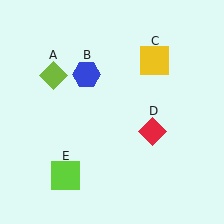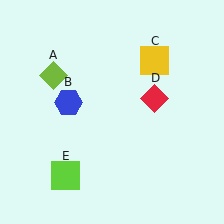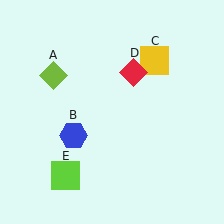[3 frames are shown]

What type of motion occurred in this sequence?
The blue hexagon (object B), red diamond (object D) rotated counterclockwise around the center of the scene.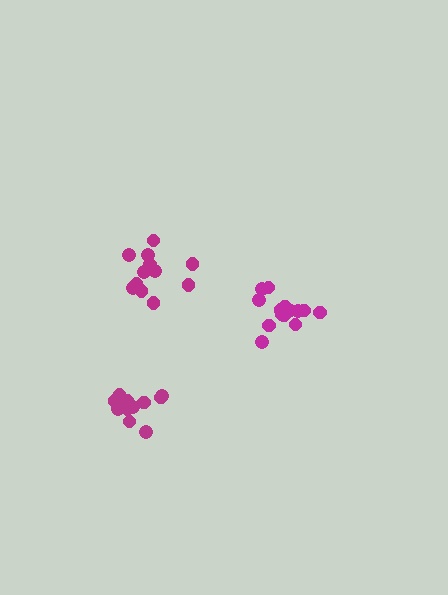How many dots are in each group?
Group 1: 12 dots, Group 2: 11 dots, Group 3: 15 dots (38 total).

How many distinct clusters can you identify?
There are 3 distinct clusters.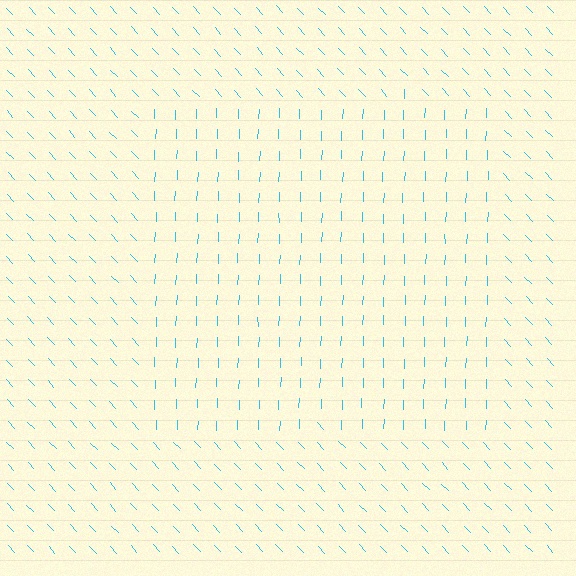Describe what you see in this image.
The image is filled with small cyan line segments. A rectangle region in the image has lines oriented differently from the surrounding lines, creating a visible texture boundary.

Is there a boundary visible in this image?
Yes, there is a texture boundary formed by a change in line orientation.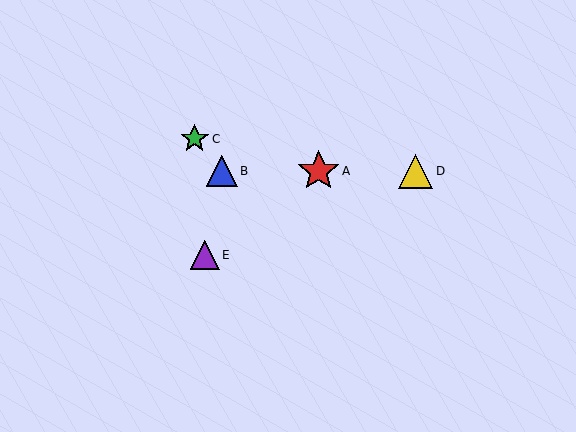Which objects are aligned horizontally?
Objects A, B, D are aligned horizontally.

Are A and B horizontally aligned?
Yes, both are at y≈171.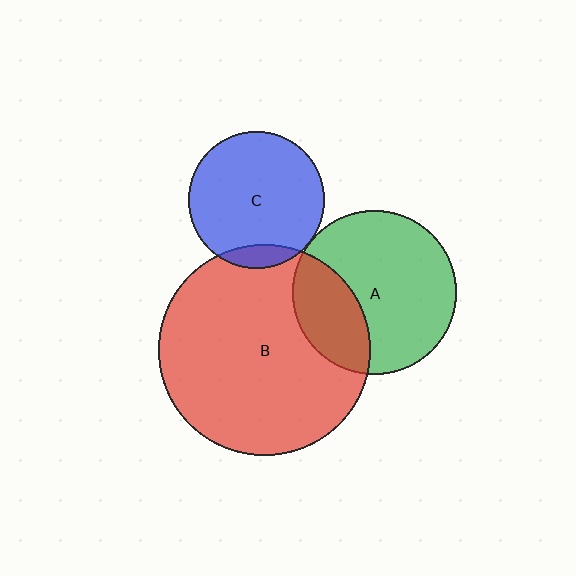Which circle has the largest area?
Circle B (red).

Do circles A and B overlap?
Yes.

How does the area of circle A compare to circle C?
Approximately 1.4 times.